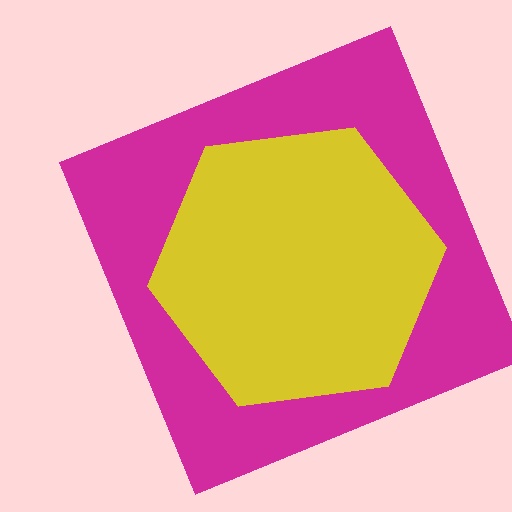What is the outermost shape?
The magenta square.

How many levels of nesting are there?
2.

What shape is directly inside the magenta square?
The yellow hexagon.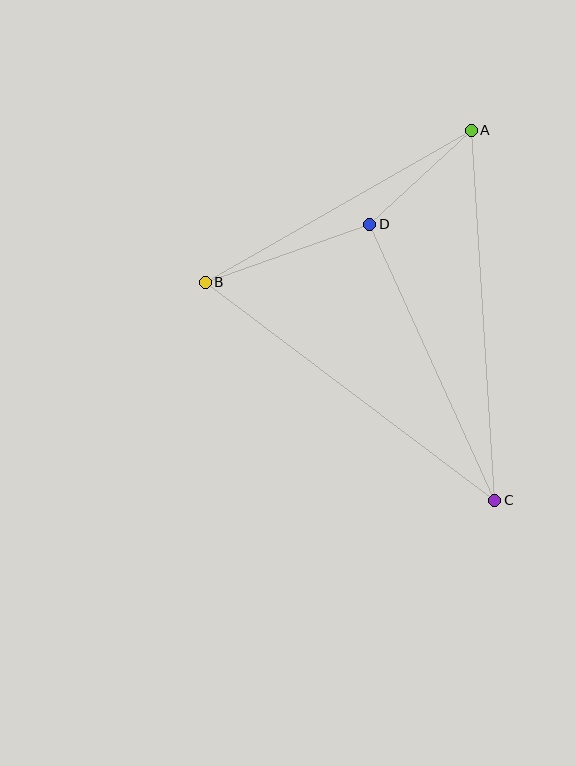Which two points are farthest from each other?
Points A and C are farthest from each other.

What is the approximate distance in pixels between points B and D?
The distance between B and D is approximately 175 pixels.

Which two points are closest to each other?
Points A and D are closest to each other.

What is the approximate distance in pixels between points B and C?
The distance between B and C is approximately 363 pixels.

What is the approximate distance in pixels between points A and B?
The distance between A and B is approximately 307 pixels.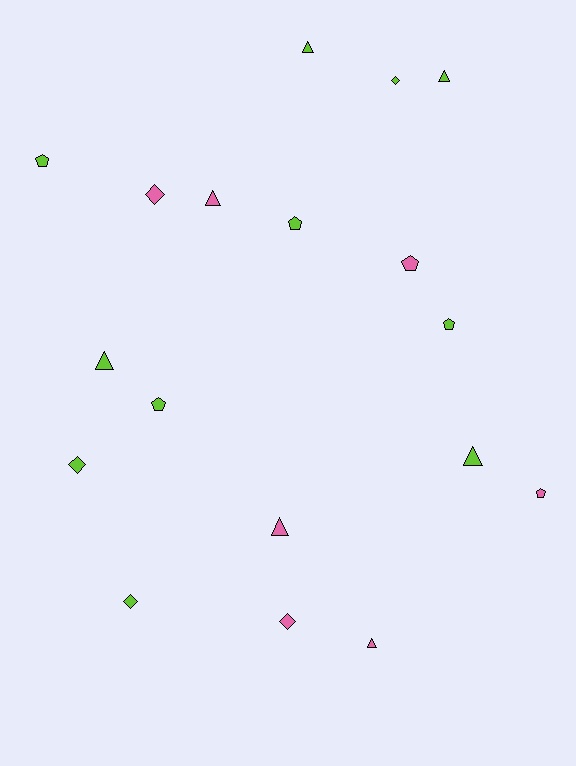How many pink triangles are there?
There are 3 pink triangles.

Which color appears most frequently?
Lime, with 11 objects.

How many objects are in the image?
There are 18 objects.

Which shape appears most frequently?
Triangle, with 7 objects.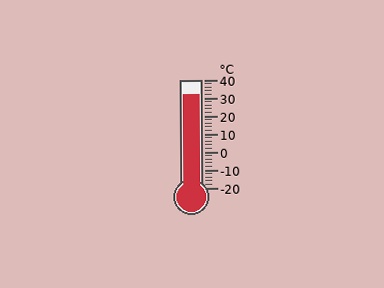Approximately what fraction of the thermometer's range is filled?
The thermometer is filled to approximately 85% of its range.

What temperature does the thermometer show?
The thermometer shows approximately 32°C.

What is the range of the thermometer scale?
The thermometer scale ranges from -20°C to 40°C.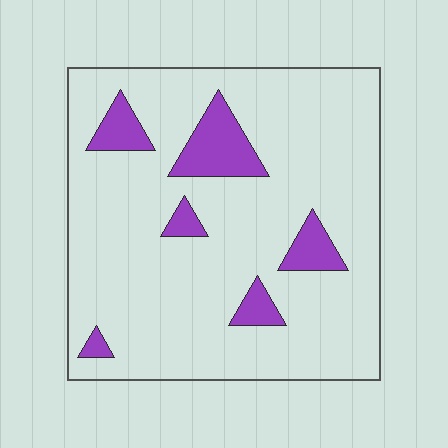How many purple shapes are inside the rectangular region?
6.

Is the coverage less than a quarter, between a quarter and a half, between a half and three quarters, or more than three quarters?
Less than a quarter.